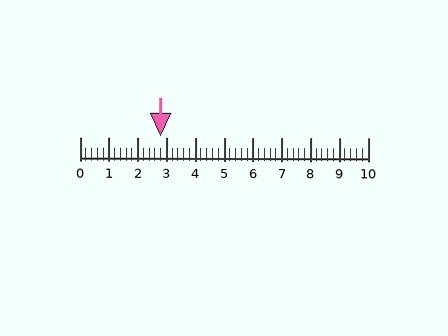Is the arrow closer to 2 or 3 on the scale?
The arrow is closer to 3.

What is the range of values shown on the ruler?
The ruler shows values from 0 to 10.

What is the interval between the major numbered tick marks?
The major tick marks are spaced 1 units apart.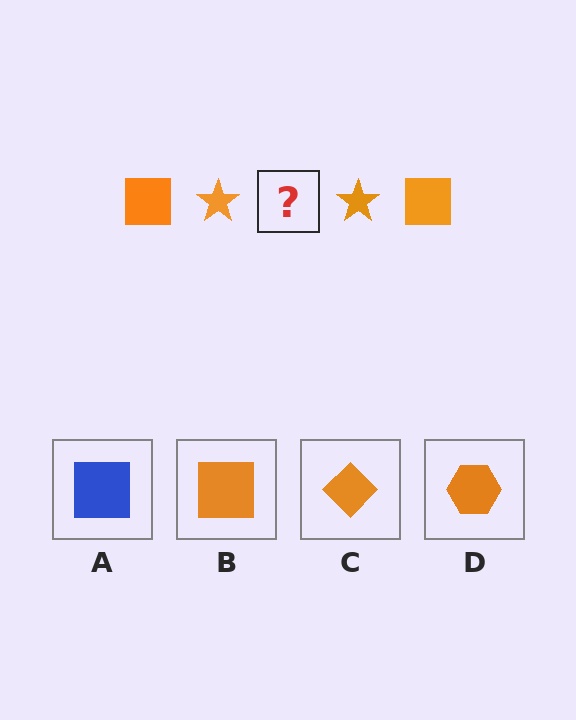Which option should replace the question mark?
Option B.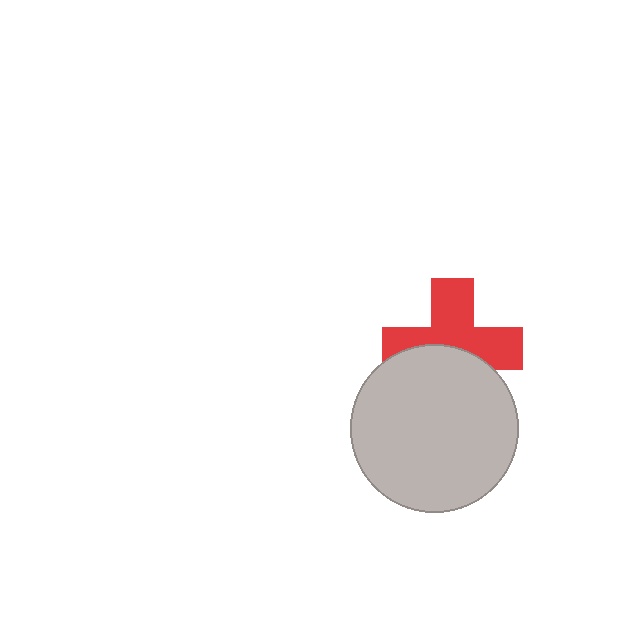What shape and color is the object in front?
The object in front is a light gray circle.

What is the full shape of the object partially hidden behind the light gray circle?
The partially hidden object is a red cross.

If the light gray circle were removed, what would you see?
You would see the complete red cross.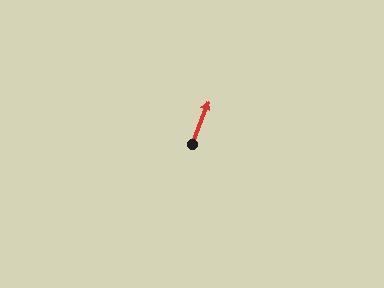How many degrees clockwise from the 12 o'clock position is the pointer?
Approximately 21 degrees.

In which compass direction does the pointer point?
North.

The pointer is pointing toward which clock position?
Roughly 1 o'clock.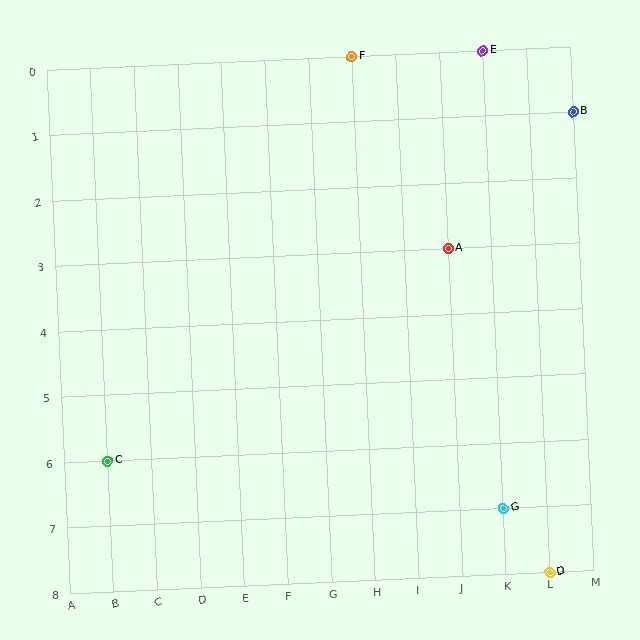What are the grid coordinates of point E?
Point E is at grid coordinates (K, 0).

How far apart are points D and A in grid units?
Points D and A are 2 columns and 5 rows apart (about 5.4 grid units diagonally).